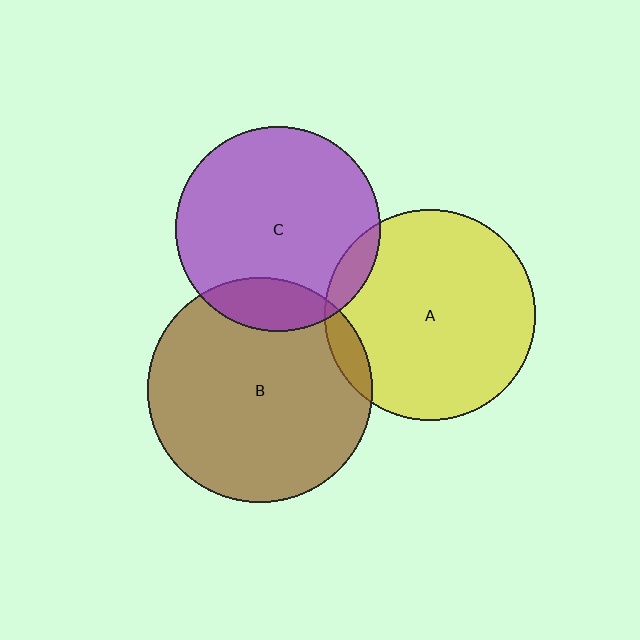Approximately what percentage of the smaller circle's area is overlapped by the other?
Approximately 5%.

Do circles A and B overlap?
Yes.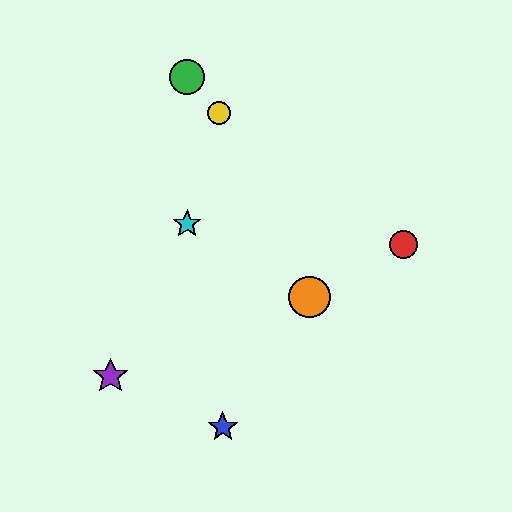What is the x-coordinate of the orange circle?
The orange circle is at x≈309.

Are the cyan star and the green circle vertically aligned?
Yes, both are at x≈187.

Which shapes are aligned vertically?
The green circle, the cyan star are aligned vertically.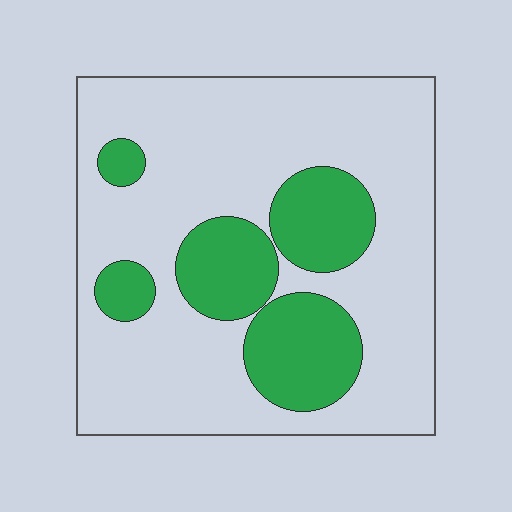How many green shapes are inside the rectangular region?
5.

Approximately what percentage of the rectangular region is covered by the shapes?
Approximately 25%.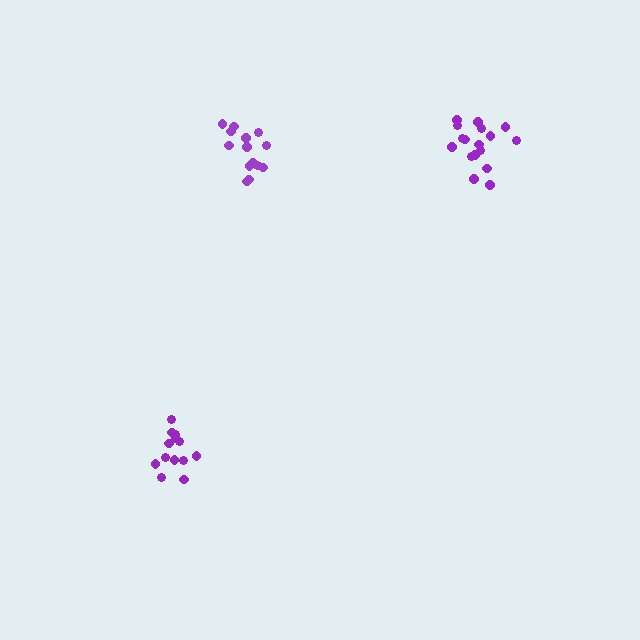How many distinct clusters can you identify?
There are 3 distinct clusters.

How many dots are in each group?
Group 1: 14 dots, Group 2: 13 dots, Group 3: 17 dots (44 total).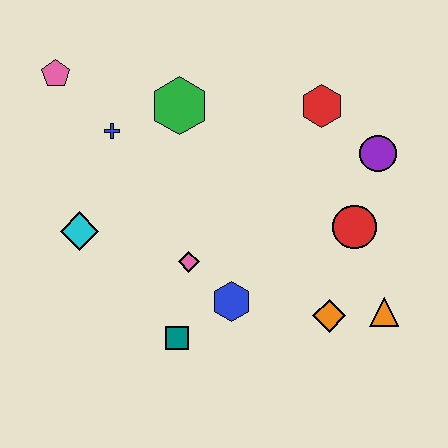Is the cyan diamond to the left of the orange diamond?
Yes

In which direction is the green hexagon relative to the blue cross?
The green hexagon is to the right of the blue cross.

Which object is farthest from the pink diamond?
The pink pentagon is farthest from the pink diamond.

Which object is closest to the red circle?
The purple circle is closest to the red circle.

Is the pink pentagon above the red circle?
Yes